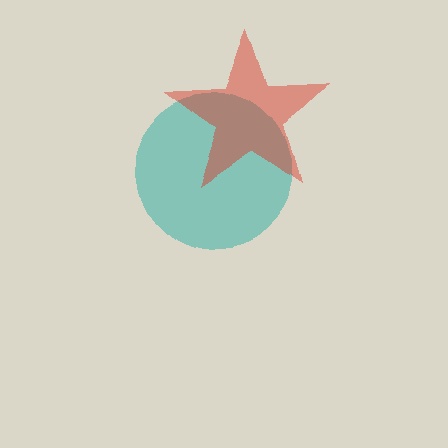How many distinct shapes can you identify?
There are 2 distinct shapes: a teal circle, a red star.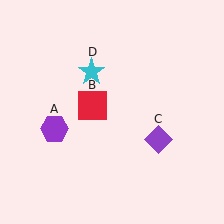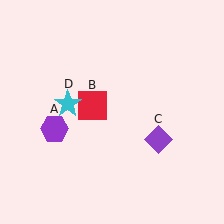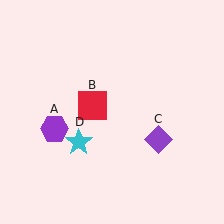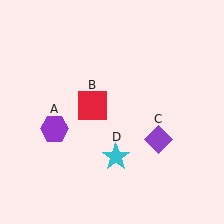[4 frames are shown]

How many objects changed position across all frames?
1 object changed position: cyan star (object D).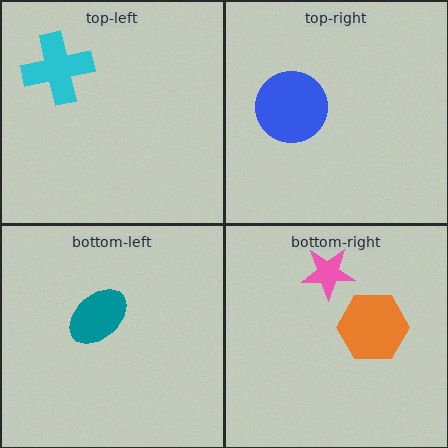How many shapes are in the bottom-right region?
2.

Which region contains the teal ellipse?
The bottom-left region.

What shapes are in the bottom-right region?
The orange hexagon, the pink star.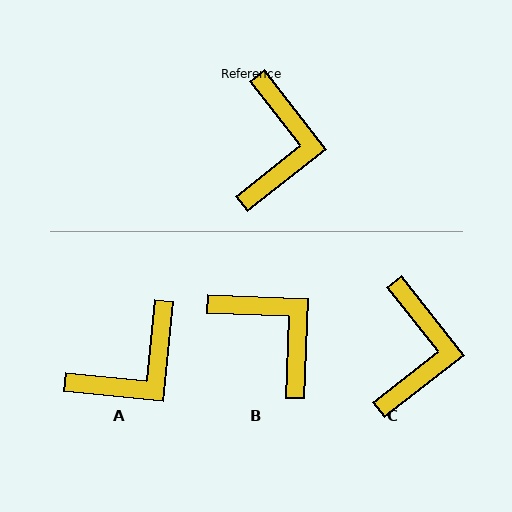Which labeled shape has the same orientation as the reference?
C.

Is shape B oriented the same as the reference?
No, it is off by about 50 degrees.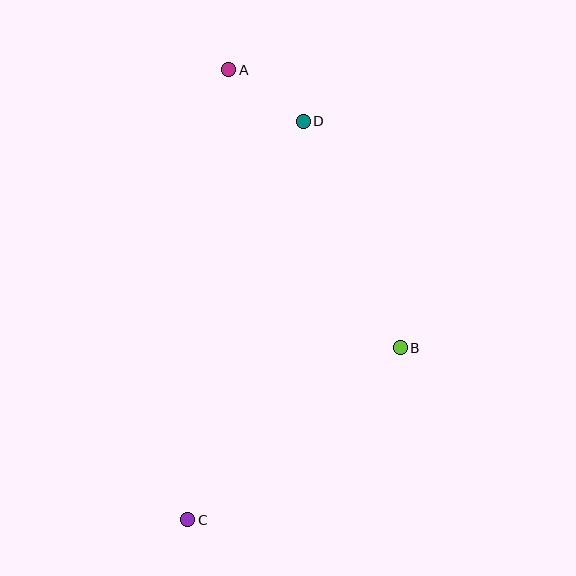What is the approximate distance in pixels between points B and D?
The distance between B and D is approximately 247 pixels.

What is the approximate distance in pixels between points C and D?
The distance between C and D is approximately 415 pixels.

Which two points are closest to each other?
Points A and D are closest to each other.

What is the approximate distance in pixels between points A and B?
The distance between A and B is approximately 327 pixels.